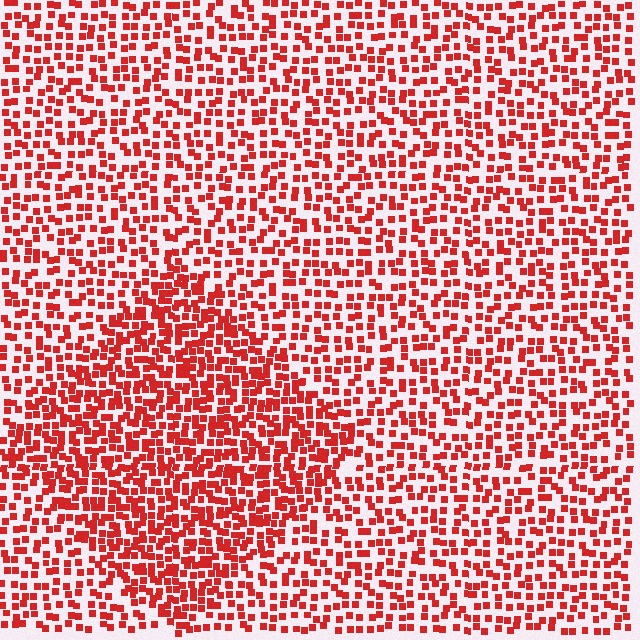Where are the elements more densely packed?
The elements are more densely packed inside the diamond boundary.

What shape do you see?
I see a diamond.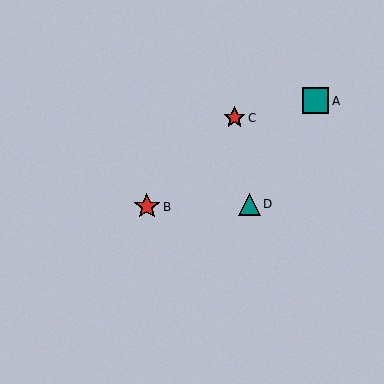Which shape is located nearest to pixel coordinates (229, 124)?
The red star (labeled C) at (234, 118) is nearest to that location.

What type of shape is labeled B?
Shape B is a red star.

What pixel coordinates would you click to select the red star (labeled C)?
Click at (234, 118) to select the red star C.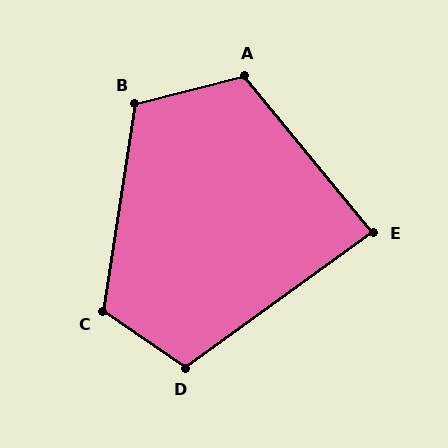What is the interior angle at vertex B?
Approximately 113 degrees (obtuse).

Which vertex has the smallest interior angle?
E, at approximately 87 degrees.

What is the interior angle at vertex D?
Approximately 110 degrees (obtuse).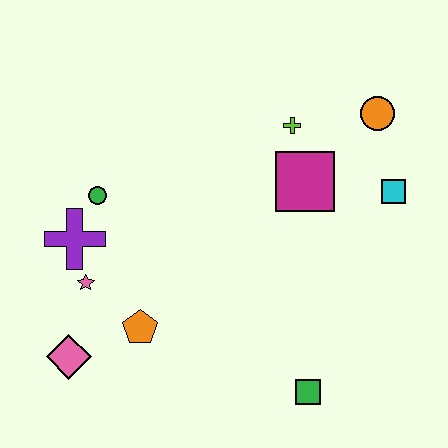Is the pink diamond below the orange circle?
Yes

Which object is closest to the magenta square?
The lime cross is closest to the magenta square.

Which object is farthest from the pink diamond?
The orange circle is farthest from the pink diamond.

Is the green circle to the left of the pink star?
No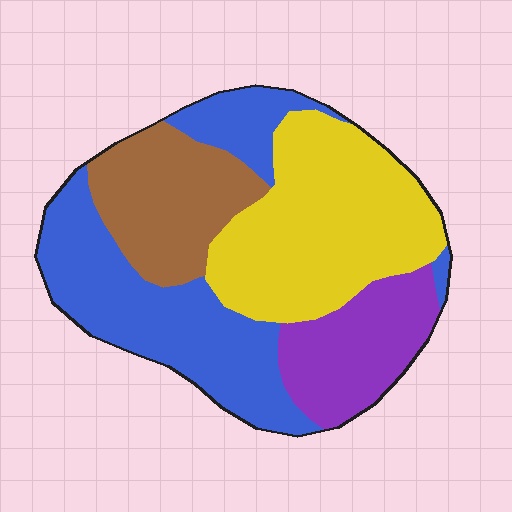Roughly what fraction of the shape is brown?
Brown takes up between a sixth and a third of the shape.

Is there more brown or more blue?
Blue.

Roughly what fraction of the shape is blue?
Blue takes up about one third (1/3) of the shape.